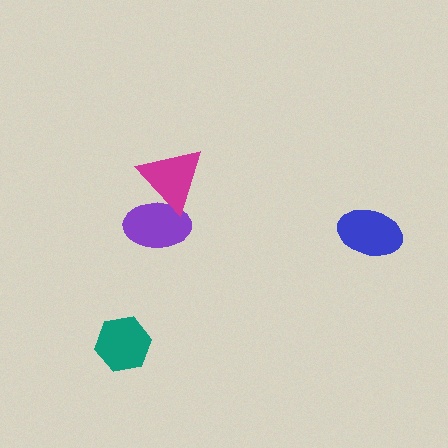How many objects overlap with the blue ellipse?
0 objects overlap with the blue ellipse.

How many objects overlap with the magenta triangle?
1 object overlaps with the magenta triangle.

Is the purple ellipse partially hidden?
Yes, it is partially covered by another shape.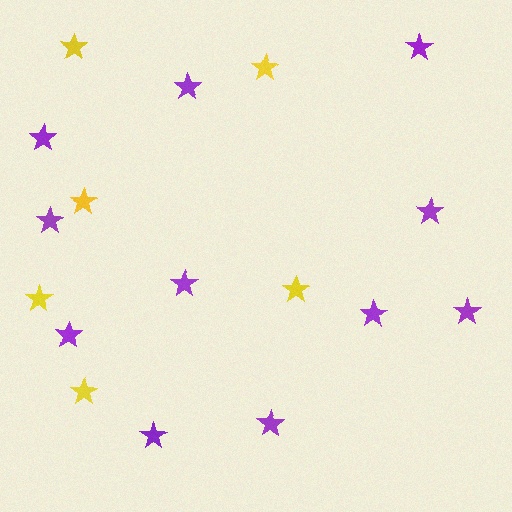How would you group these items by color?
There are 2 groups: one group of yellow stars (6) and one group of purple stars (11).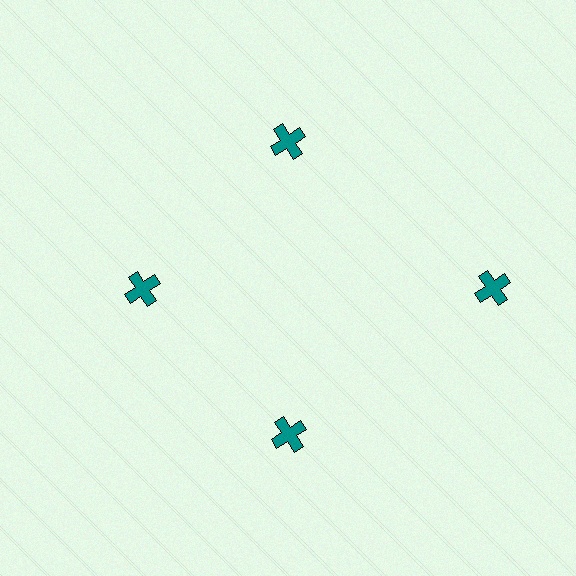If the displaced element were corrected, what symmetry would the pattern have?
It would have 4-fold rotational symmetry — the pattern would map onto itself every 90 degrees.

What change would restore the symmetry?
The symmetry would be restored by moving it inward, back onto the ring so that all 4 crosses sit at equal angles and equal distance from the center.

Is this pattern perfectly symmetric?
No. The 4 teal crosses are arranged in a ring, but one element near the 3 o'clock position is pushed outward from the center, breaking the 4-fold rotational symmetry.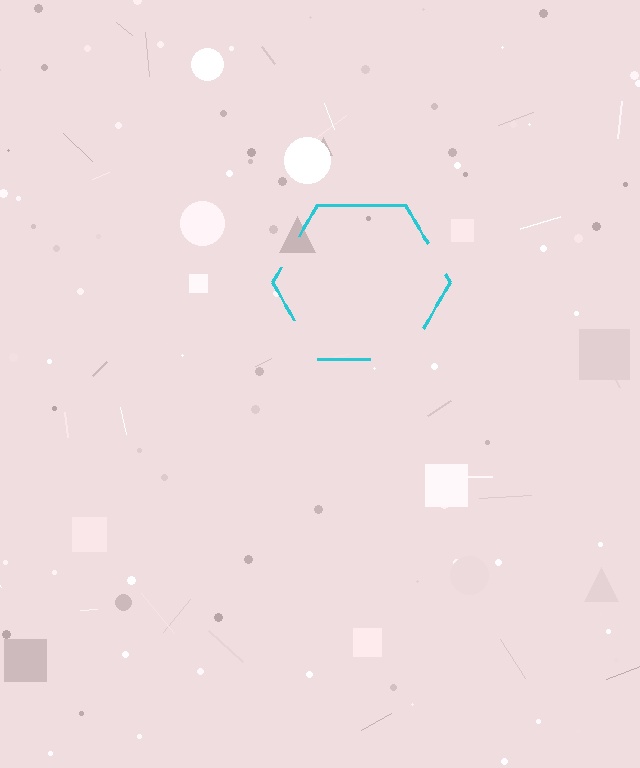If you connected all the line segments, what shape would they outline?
They would outline a hexagon.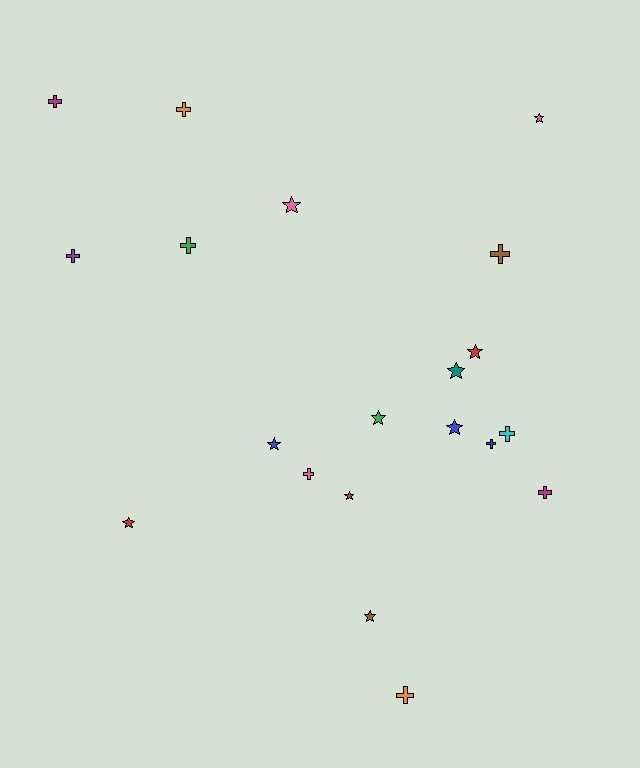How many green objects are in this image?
There are 2 green objects.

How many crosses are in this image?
There are 10 crosses.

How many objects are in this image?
There are 20 objects.